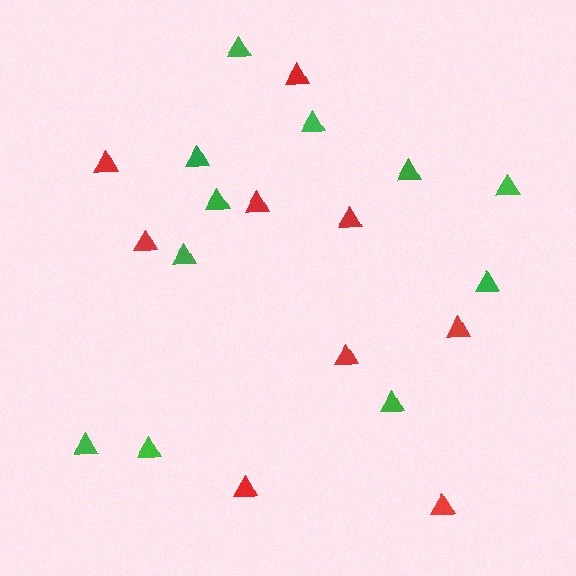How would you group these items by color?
There are 2 groups: one group of red triangles (9) and one group of green triangles (11).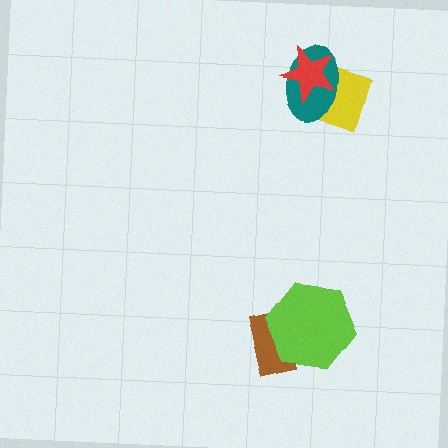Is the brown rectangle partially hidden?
Yes, it is partially covered by another shape.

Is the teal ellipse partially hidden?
Yes, it is partially covered by another shape.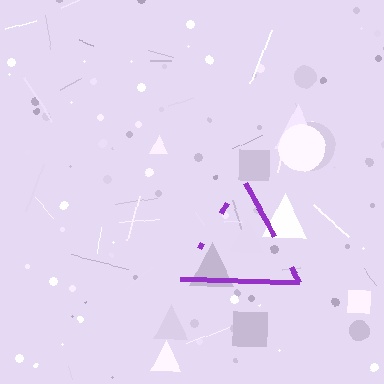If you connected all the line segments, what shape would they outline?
They would outline a triangle.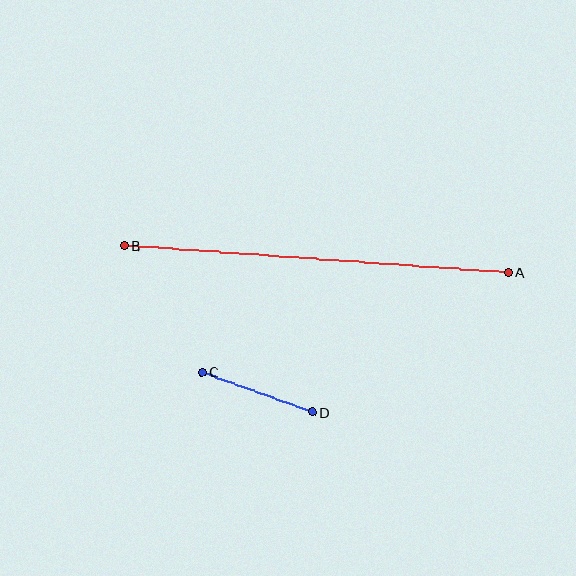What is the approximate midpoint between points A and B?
The midpoint is at approximately (316, 259) pixels.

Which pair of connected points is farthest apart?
Points A and B are farthest apart.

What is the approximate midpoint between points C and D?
The midpoint is at approximately (257, 392) pixels.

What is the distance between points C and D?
The distance is approximately 117 pixels.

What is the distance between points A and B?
The distance is approximately 385 pixels.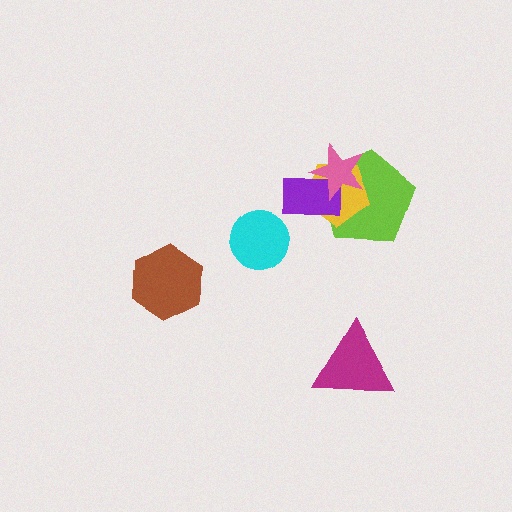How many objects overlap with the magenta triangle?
0 objects overlap with the magenta triangle.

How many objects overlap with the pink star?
3 objects overlap with the pink star.